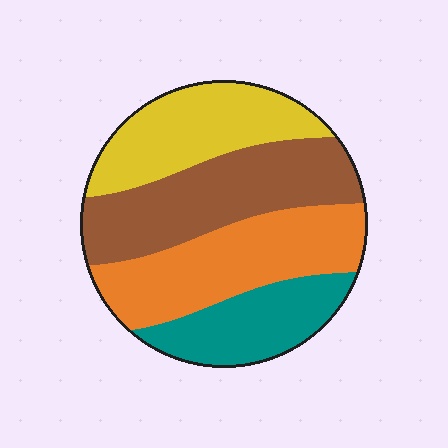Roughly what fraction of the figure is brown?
Brown covers 30% of the figure.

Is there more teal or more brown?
Brown.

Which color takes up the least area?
Teal, at roughly 20%.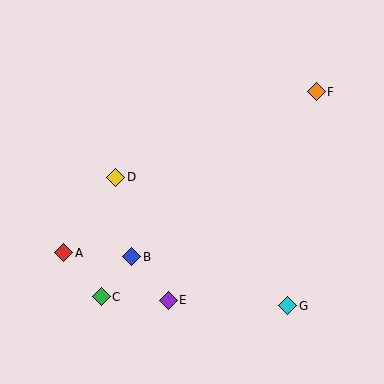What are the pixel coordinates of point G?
Point G is at (288, 306).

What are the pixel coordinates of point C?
Point C is at (101, 297).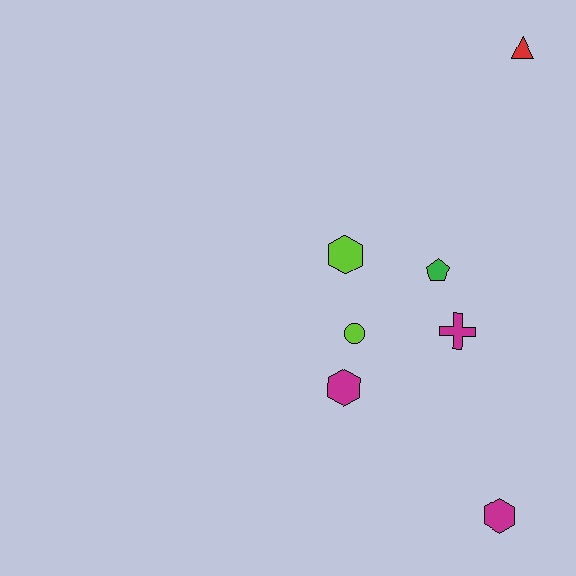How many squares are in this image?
There are no squares.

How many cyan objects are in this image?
There are no cyan objects.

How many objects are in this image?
There are 7 objects.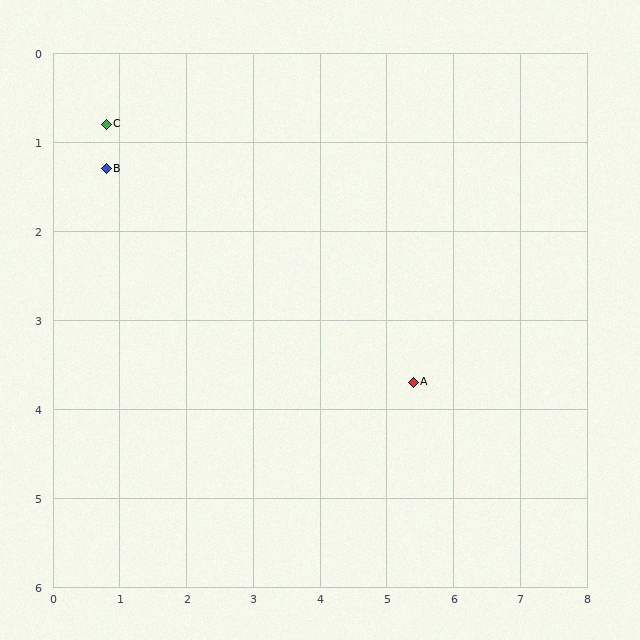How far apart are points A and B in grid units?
Points A and B are about 5.2 grid units apart.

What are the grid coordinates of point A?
Point A is at approximately (5.4, 3.7).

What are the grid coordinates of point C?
Point C is at approximately (0.8, 0.8).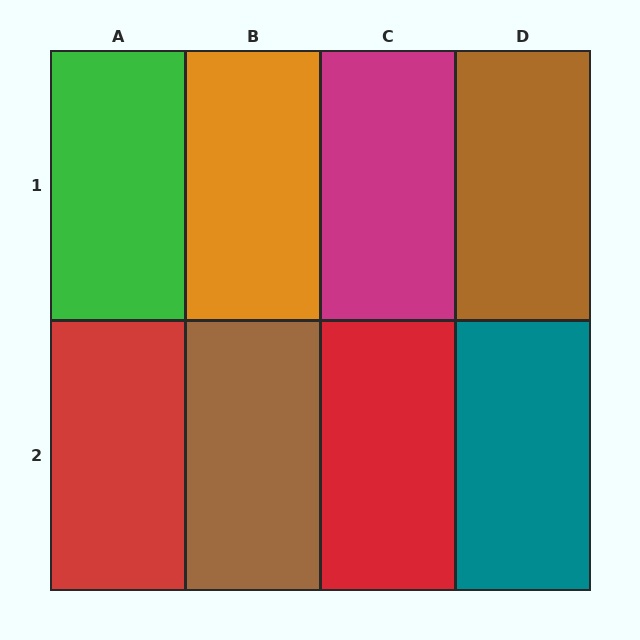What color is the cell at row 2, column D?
Teal.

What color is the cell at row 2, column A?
Red.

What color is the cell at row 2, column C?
Red.